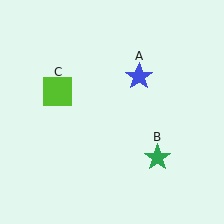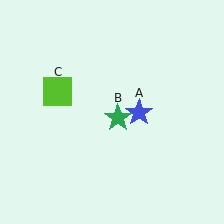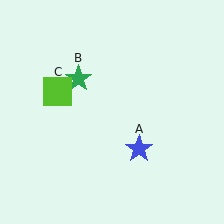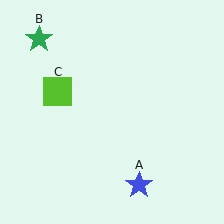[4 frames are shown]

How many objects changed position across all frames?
2 objects changed position: blue star (object A), green star (object B).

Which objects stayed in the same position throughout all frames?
Lime square (object C) remained stationary.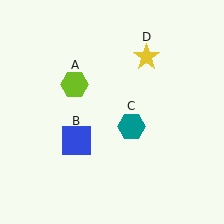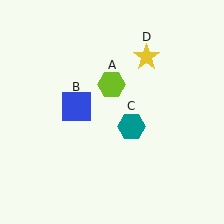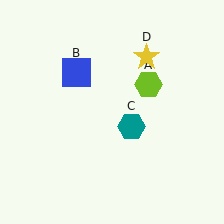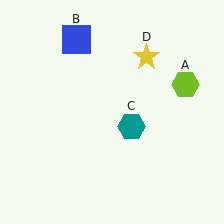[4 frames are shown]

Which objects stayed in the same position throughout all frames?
Teal hexagon (object C) and yellow star (object D) remained stationary.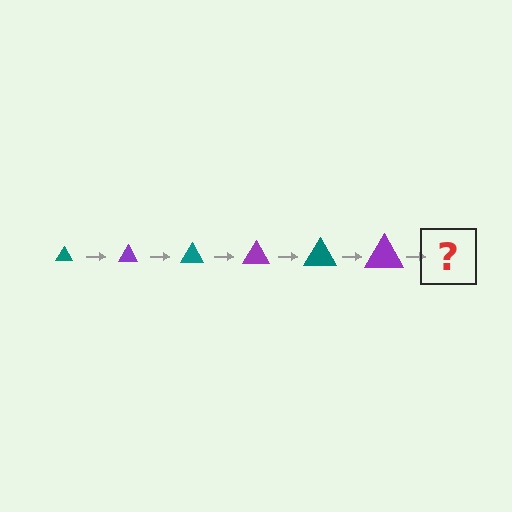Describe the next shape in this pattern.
It should be a teal triangle, larger than the previous one.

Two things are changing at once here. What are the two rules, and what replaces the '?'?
The two rules are that the triangle grows larger each step and the color cycles through teal and purple. The '?' should be a teal triangle, larger than the previous one.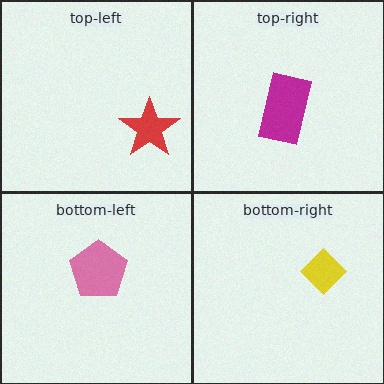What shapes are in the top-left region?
The red star.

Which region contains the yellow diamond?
The bottom-right region.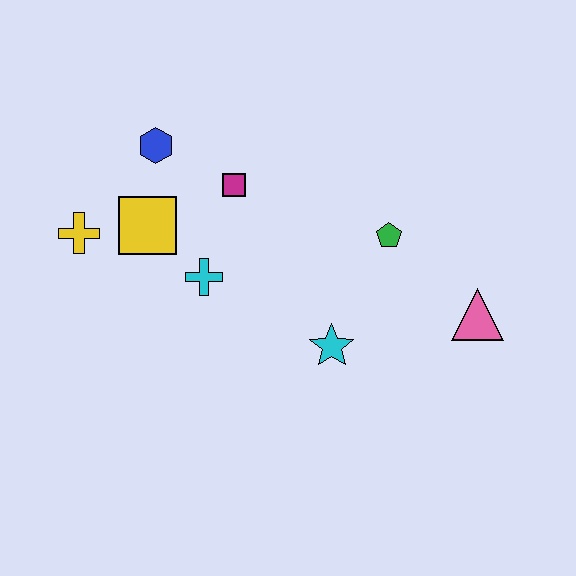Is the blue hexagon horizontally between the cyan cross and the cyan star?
No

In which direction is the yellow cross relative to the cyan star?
The yellow cross is to the left of the cyan star.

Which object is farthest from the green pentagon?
The yellow cross is farthest from the green pentagon.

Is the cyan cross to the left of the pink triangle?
Yes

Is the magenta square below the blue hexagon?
Yes